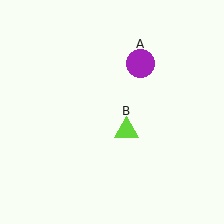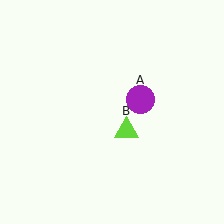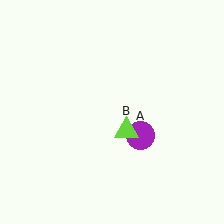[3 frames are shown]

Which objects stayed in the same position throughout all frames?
Lime triangle (object B) remained stationary.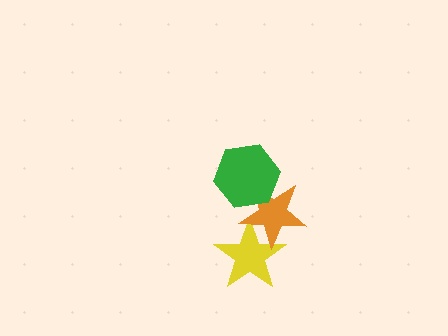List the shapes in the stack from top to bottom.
From top to bottom: the green hexagon, the orange star, the yellow star.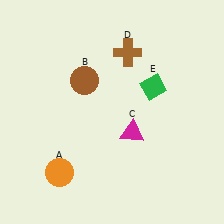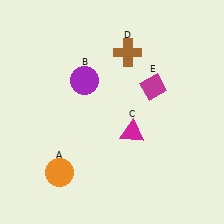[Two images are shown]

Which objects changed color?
B changed from brown to purple. E changed from green to magenta.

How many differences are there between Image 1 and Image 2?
There are 2 differences between the two images.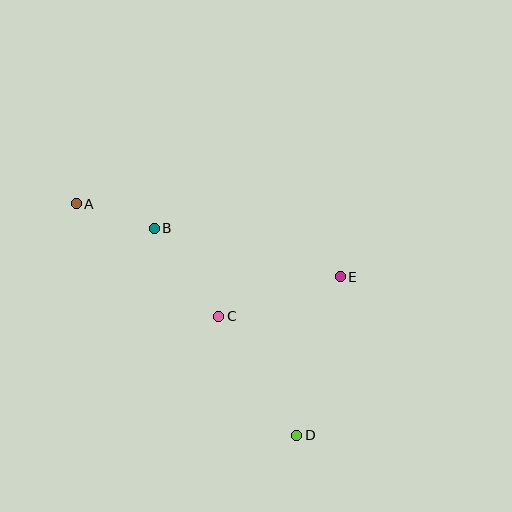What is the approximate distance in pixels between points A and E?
The distance between A and E is approximately 274 pixels.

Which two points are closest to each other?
Points A and B are closest to each other.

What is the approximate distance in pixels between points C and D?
The distance between C and D is approximately 142 pixels.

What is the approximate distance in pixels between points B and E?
The distance between B and E is approximately 192 pixels.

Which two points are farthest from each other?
Points A and D are farthest from each other.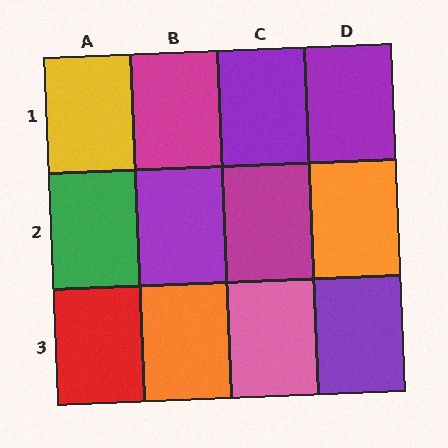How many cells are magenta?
2 cells are magenta.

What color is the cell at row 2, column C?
Magenta.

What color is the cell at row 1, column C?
Purple.